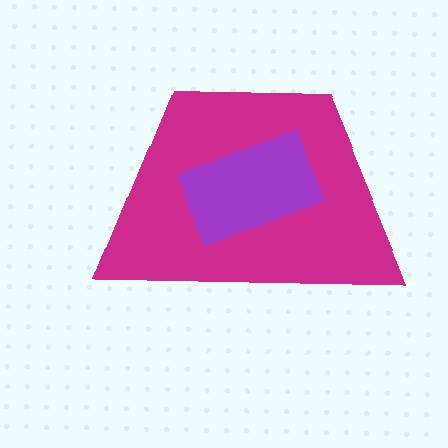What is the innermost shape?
The purple rectangle.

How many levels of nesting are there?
2.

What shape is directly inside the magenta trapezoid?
The purple rectangle.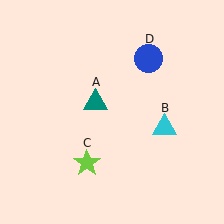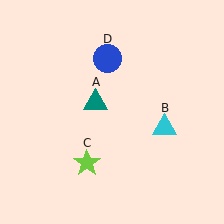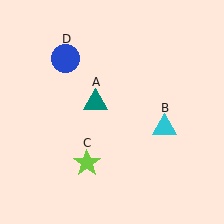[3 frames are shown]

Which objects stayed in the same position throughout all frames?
Teal triangle (object A) and cyan triangle (object B) and lime star (object C) remained stationary.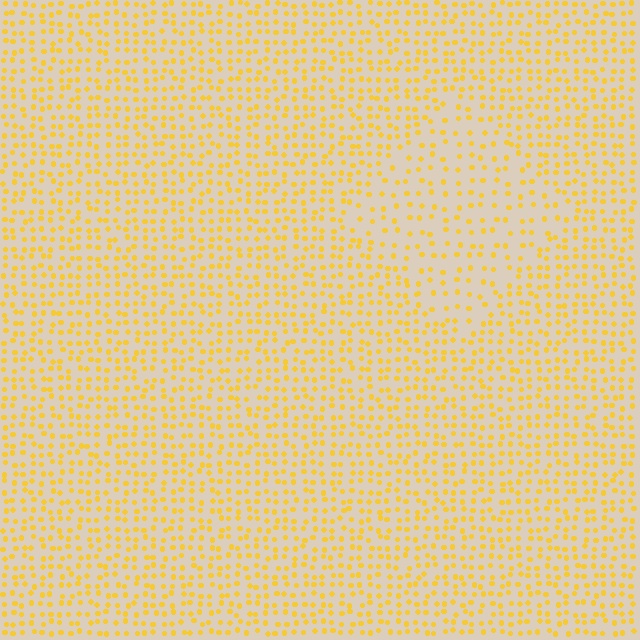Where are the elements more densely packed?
The elements are more densely packed outside the diamond boundary.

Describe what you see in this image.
The image contains small yellow elements arranged at two different densities. A diamond-shaped region is visible where the elements are less densely packed than the surrounding area.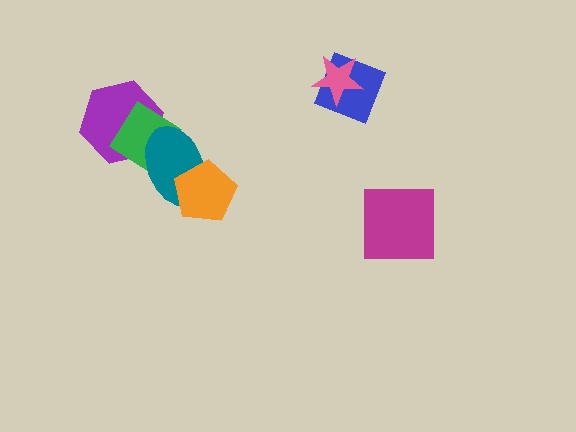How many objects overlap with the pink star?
1 object overlaps with the pink star.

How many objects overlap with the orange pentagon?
1 object overlaps with the orange pentagon.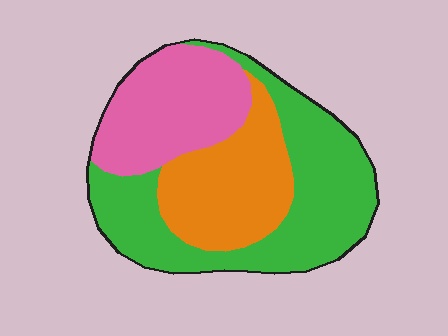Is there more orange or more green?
Green.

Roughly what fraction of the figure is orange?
Orange covers roughly 25% of the figure.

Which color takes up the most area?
Green, at roughly 45%.